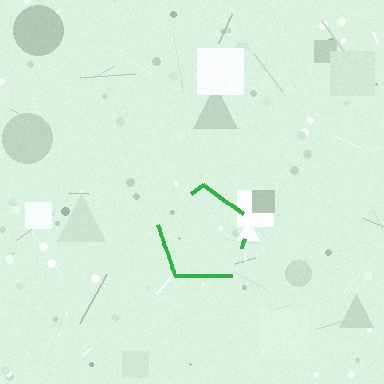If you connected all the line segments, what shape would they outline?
They would outline a pentagon.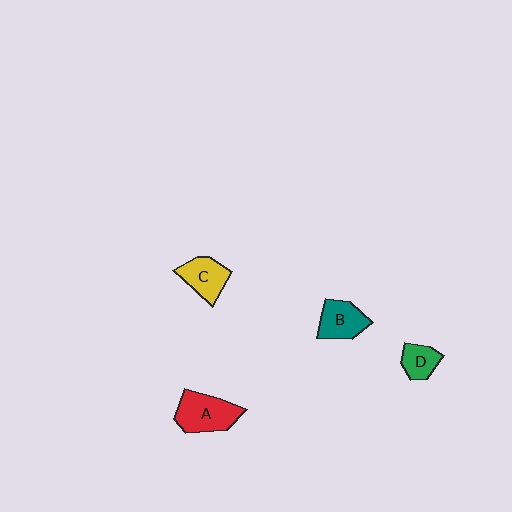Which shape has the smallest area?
Shape D (green).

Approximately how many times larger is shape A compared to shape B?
Approximately 1.3 times.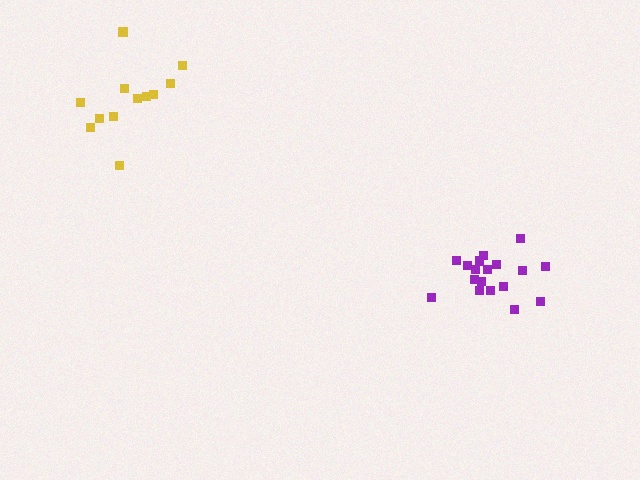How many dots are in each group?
Group 1: 18 dots, Group 2: 12 dots (30 total).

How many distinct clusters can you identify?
There are 2 distinct clusters.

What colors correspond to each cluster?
The clusters are colored: purple, yellow.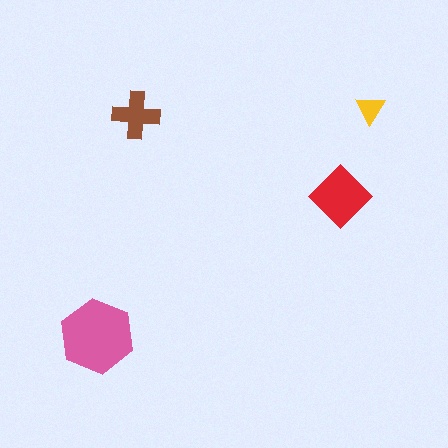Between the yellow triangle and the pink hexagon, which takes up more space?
The pink hexagon.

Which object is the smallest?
The yellow triangle.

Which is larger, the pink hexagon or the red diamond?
The pink hexagon.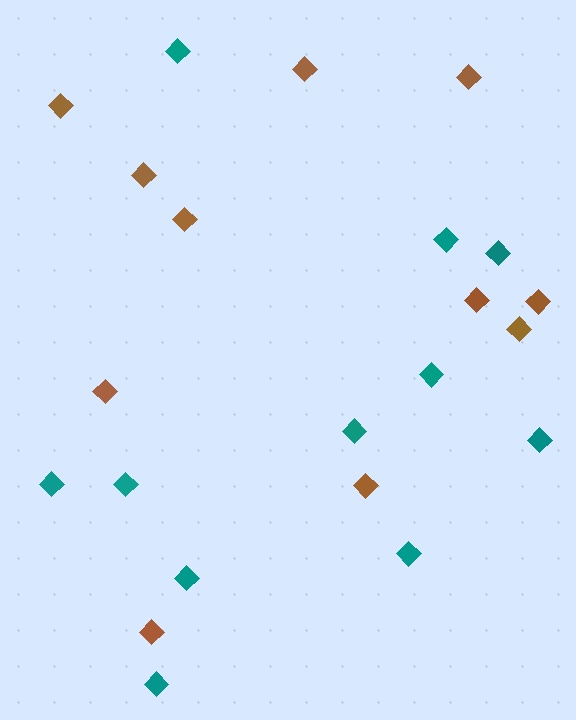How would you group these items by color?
There are 2 groups: one group of brown diamonds (11) and one group of teal diamonds (11).